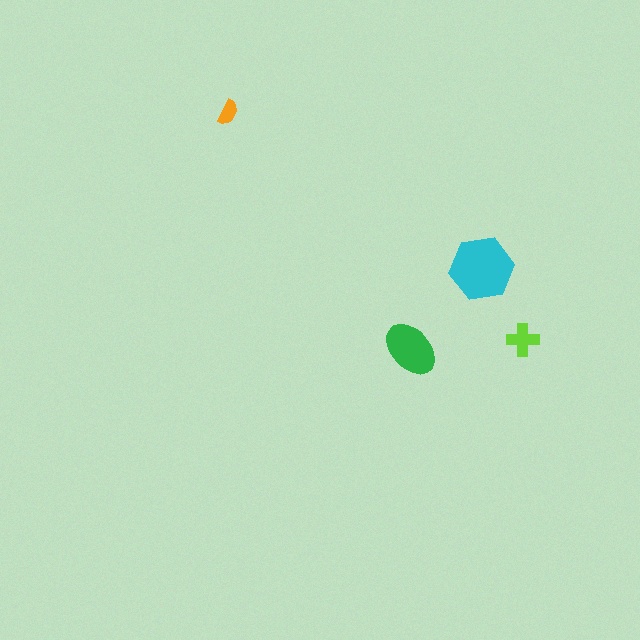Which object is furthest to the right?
The lime cross is rightmost.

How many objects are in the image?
There are 4 objects in the image.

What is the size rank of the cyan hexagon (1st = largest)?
1st.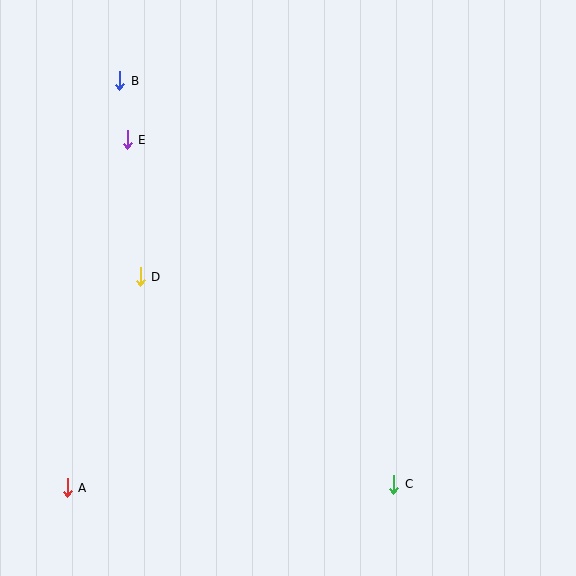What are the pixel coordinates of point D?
Point D is at (140, 277).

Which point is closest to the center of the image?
Point D at (140, 277) is closest to the center.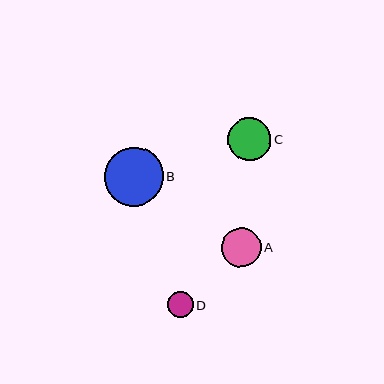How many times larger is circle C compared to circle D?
Circle C is approximately 1.7 times the size of circle D.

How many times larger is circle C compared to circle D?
Circle C is approximately 1.7 times the size of circle D.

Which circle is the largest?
Circle B is the largest with a size of approximately 59 pixels.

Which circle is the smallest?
Circle D is the smallest with a size of approximately 26 pixels.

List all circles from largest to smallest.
From largest to smallest: B, C, A, D.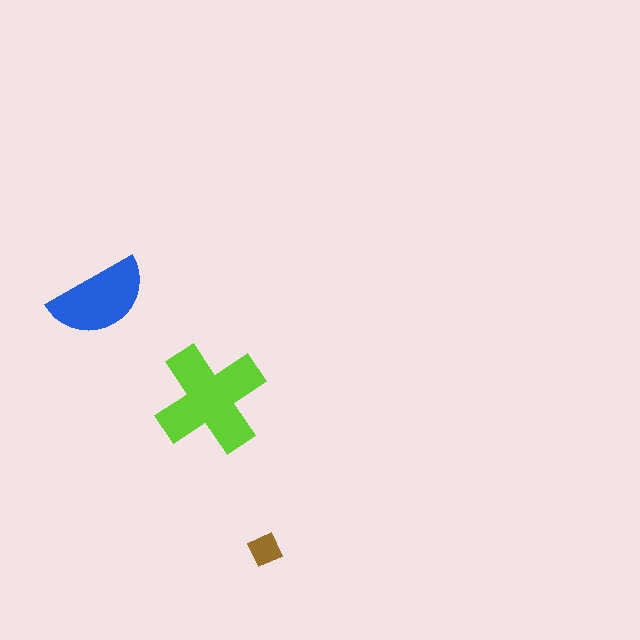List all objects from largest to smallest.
The lime cross, the blue semicircle, the brown square.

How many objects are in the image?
There are 3 objects in the image.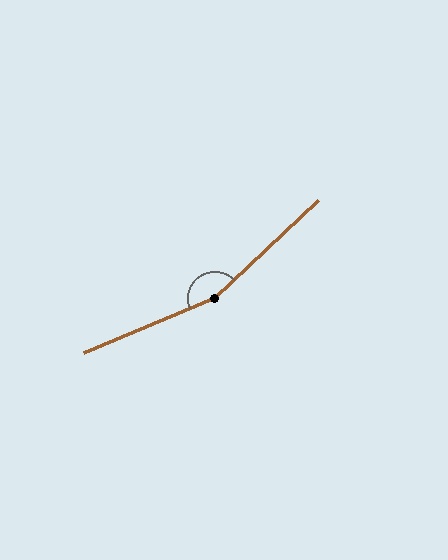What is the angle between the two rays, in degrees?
Approximately 159 degrees.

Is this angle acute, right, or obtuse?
It is obtuse.